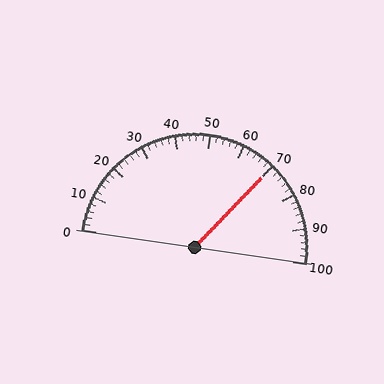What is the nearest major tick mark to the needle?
The nearest major tick mark is 70.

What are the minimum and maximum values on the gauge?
The gauge ranges from 0 to 100.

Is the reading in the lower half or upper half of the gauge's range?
The reading is in the upper half of the range (0 to 100).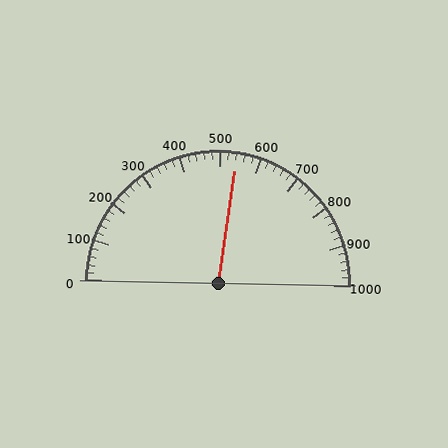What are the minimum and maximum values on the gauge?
The gauge ranges from 0 to 1000.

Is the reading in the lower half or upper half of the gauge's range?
The reading is in the upper half of the range (0 to 1000).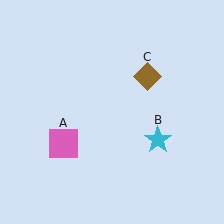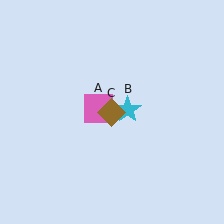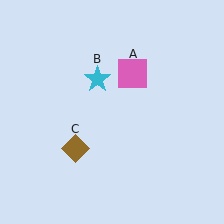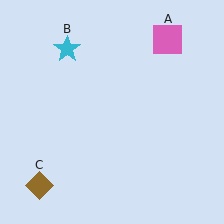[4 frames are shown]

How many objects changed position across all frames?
3 objects changed position: pink square (object A), cyan star (object B), brown diamond (object C).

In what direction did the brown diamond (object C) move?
The brown diamond (object C) moved down and to the left.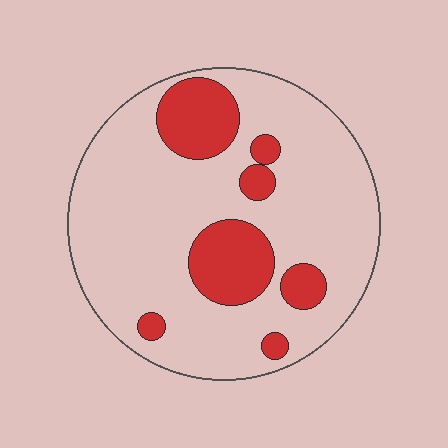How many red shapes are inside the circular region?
7.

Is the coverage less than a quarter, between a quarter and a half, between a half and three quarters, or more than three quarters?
Less than a quarter.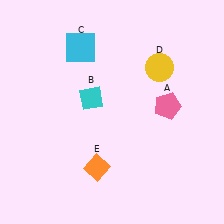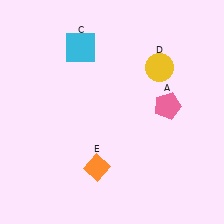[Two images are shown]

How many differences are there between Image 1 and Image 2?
There is 1 difference between the two images.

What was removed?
The cyan diamond (B) was removed in Image 2.